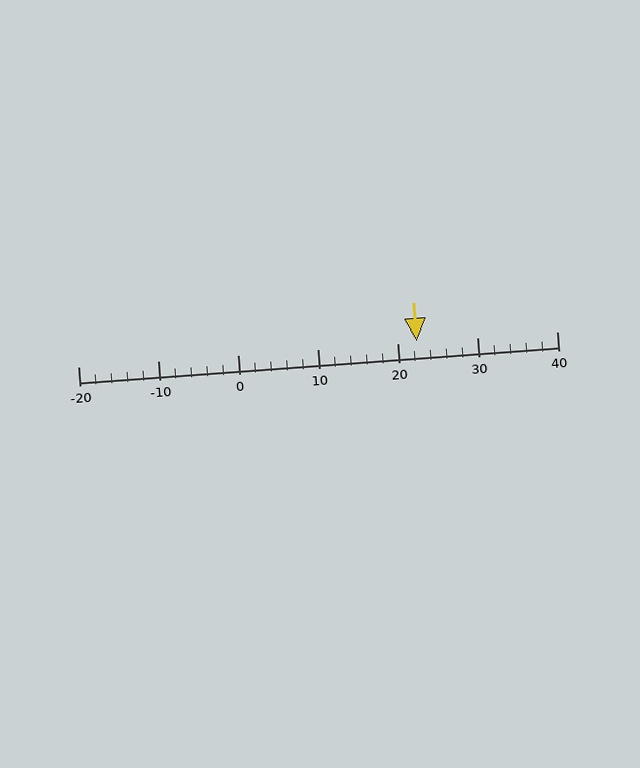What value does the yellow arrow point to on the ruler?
The yellow arrow points to approximately 22.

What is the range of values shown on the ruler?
The ruler shows values from -20 to 40.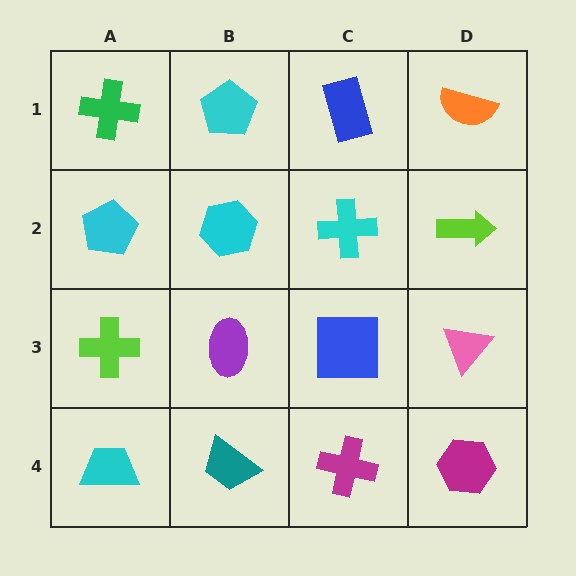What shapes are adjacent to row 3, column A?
A cyan pentagon (row 2, column A), a cyan trapezoid (row 4, column A), a purple ellipse (row 3, column B).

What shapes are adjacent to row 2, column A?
A green cross (row 1, column A), a lime cross (row 3, column A), a cyan hexagon (row 2, column B).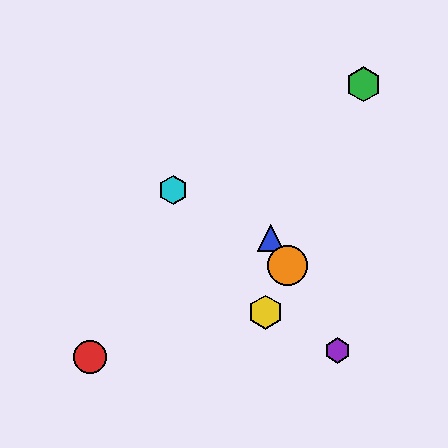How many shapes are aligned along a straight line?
3 shapes (the blue triangle, the purple hexagon, the orange circle) are aligned along a straight line.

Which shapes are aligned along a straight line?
The blue triangle, the purple hexagon, the orange circle are aligned along a straight line.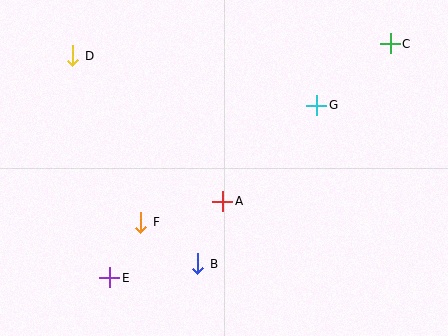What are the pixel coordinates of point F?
Point F is at (141, 222).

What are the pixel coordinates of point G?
Point G is at (317, 105).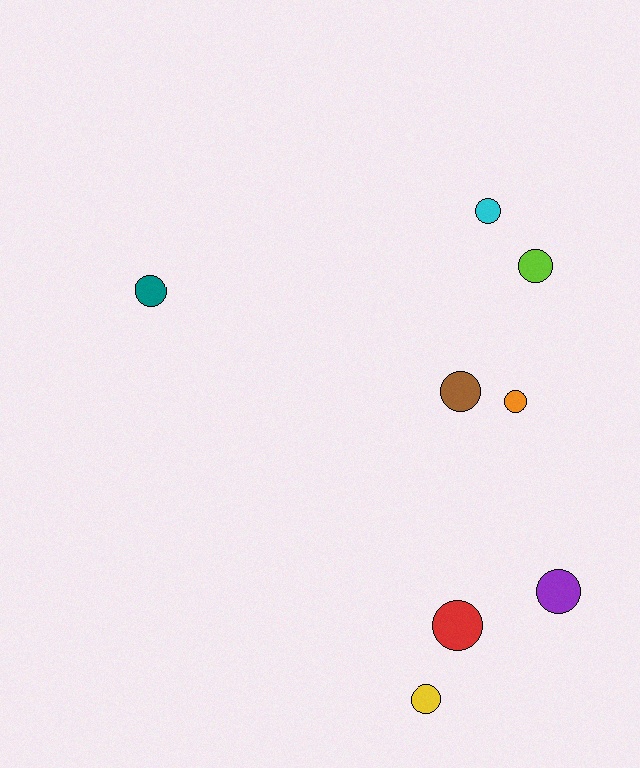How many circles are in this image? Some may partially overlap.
There are 8 circles.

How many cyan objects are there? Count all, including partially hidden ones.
There is 1 cyan object.